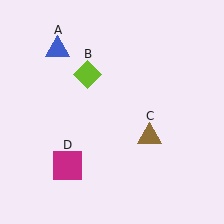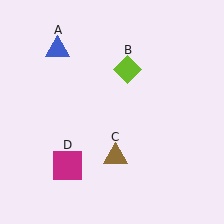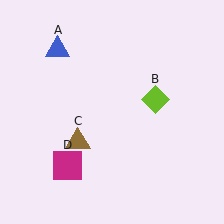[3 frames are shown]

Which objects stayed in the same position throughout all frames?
Blue triangle (object A) and magenta square (object D) remained stationary.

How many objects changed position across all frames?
2 objects changed position: lime diamond (object B), brown triangle (object C).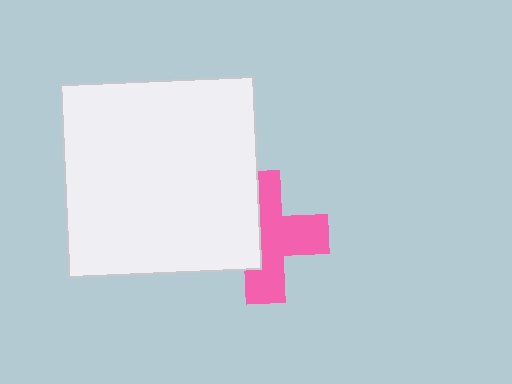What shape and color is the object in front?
The object in front is a white square.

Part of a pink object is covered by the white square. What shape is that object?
It is a cross.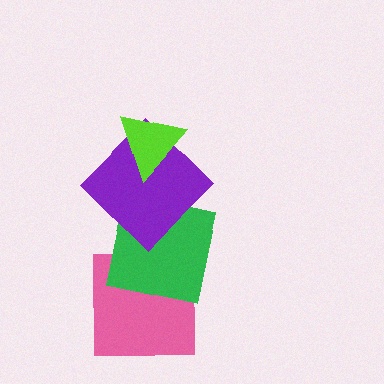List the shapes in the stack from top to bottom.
From top to bottom: the lime triangle, the purple diamond, the green square, the pink square.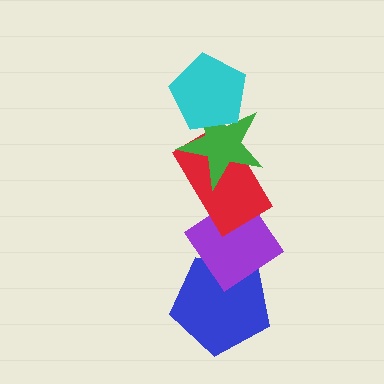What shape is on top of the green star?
The cyan pentagon is on top of the green star.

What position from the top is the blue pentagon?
The blue pentagon is 5th from the top.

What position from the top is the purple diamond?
The purple diamond is 4th from the top.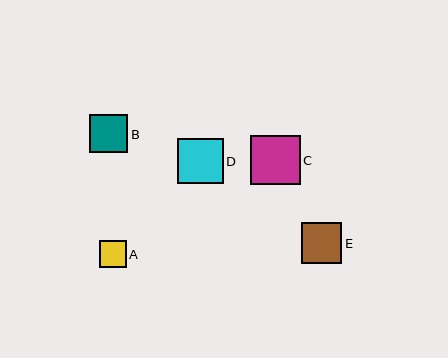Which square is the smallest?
Square A is the smallest with a size of approximately 27 pixels.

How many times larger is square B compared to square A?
Square B is approximately 1.4 times the size of square A.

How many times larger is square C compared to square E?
Square C is approximately 1.2 times the size of square E.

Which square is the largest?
Square C is the largest with a size of approximately 49 pixels.